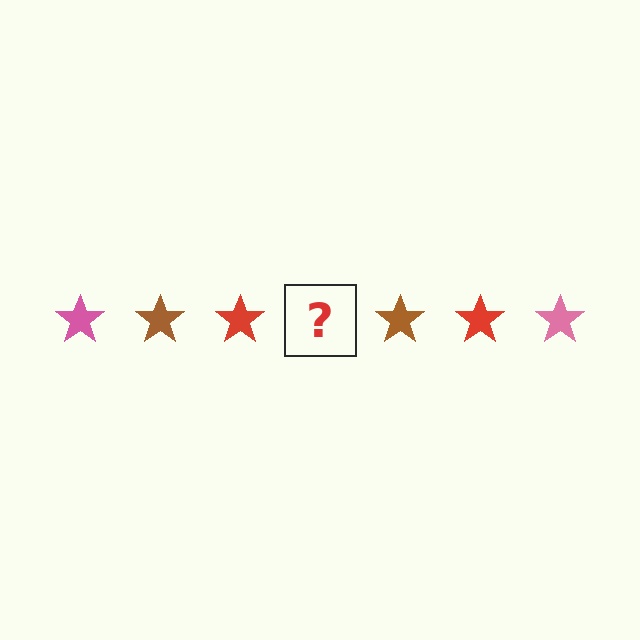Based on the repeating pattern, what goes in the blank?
The blank should be a pink star.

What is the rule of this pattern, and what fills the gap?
The rule is that the pattern cycles through pink, brown, red stars. The gap should be filled with a pink star.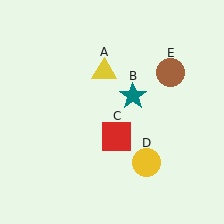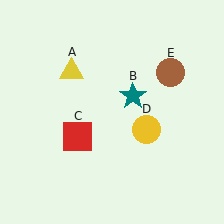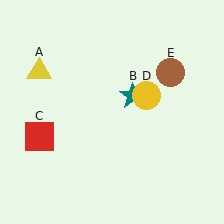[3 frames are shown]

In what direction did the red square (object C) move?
The red square (object C) moved left.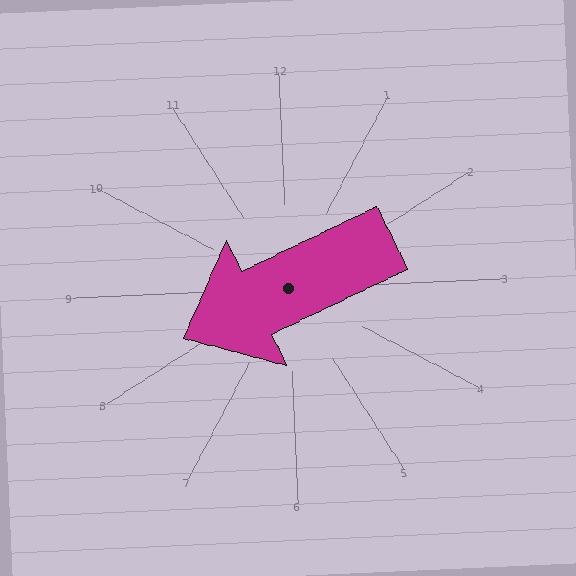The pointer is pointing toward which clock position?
Roughly 8 o'clock.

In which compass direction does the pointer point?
Southwest.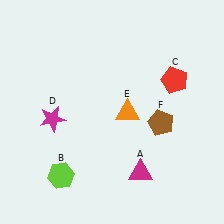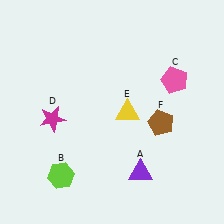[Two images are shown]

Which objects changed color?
A changed from magenta to purple. C changed from red to pink. E changed from orange to yellow.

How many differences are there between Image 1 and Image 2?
There are 3 differences between the two images.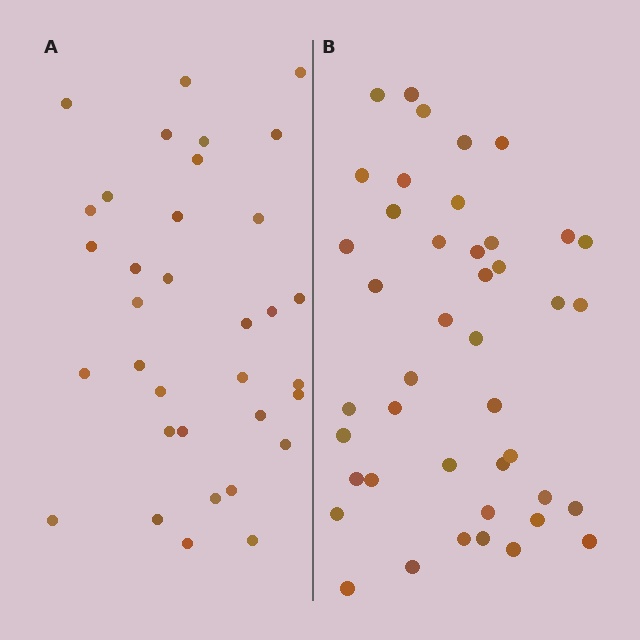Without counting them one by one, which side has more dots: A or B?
Region B (the right region) has more dots.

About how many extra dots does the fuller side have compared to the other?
Region B has roughly 8 or so more dots than region A.